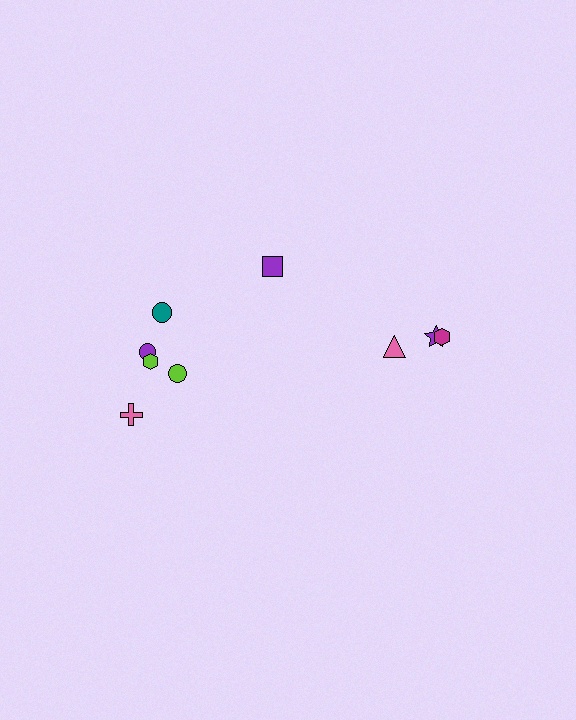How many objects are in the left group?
There are 6 objects.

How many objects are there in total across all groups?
There are 9 objects.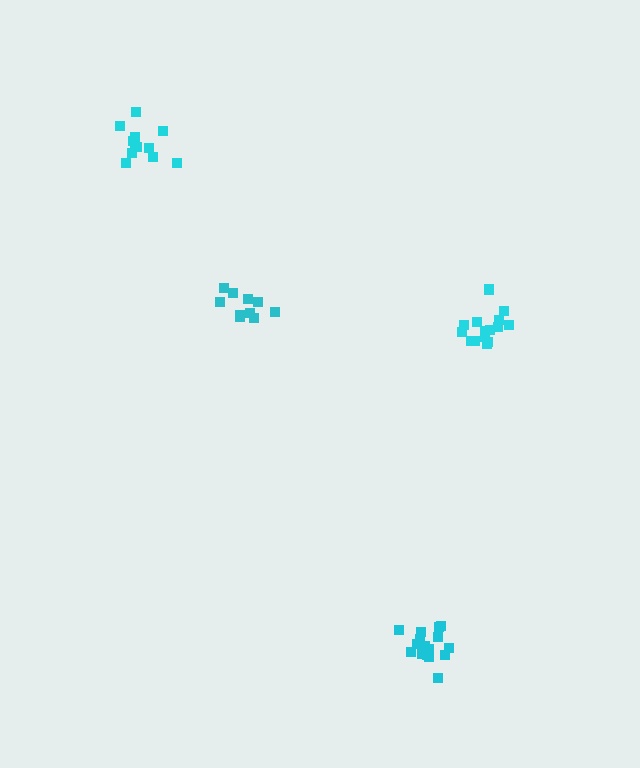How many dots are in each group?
Group 1: 15 dots, Group 2: 10 dots, Group 3: 12 dots, Group 4: 16 dots (53 total).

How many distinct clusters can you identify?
There are 4 distinct clusters.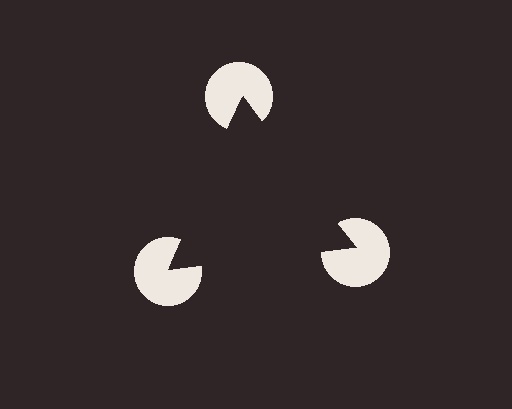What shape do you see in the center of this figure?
An illusory triangle — its edges are inferred from the aligned wedge cuts in the pac-man discs, not physically drawn.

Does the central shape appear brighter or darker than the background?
It typically appears slightly darker than the background, even though no actual brightness change is drawn.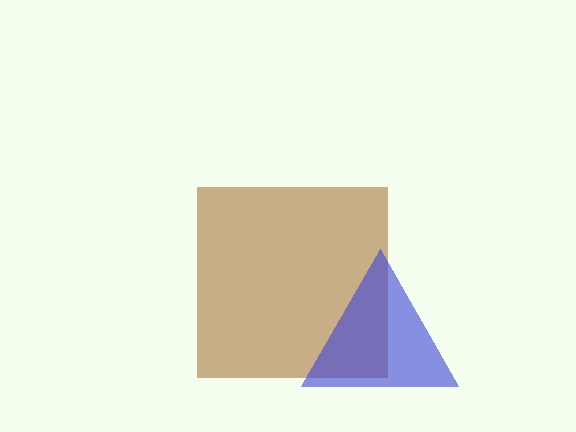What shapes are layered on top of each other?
The layered shapes are: a brown square, a blue triangle.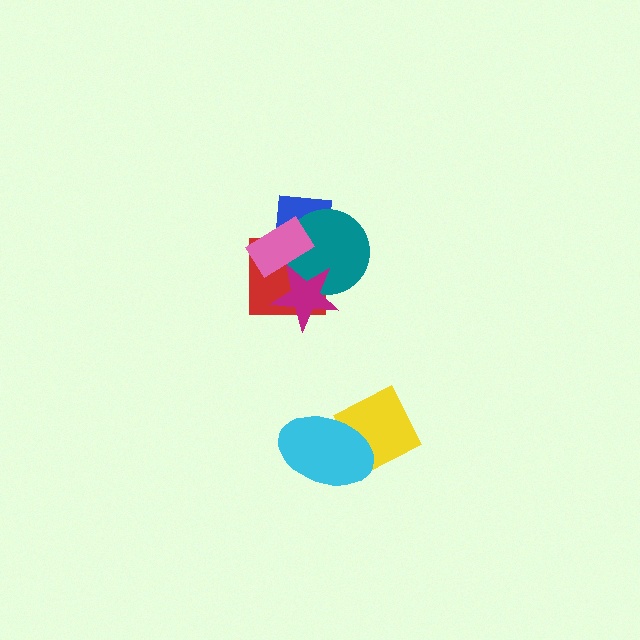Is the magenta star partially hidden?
Yes, it is partially covered by another shape.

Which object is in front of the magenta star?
The pink rectangle is in front of the magenta star.